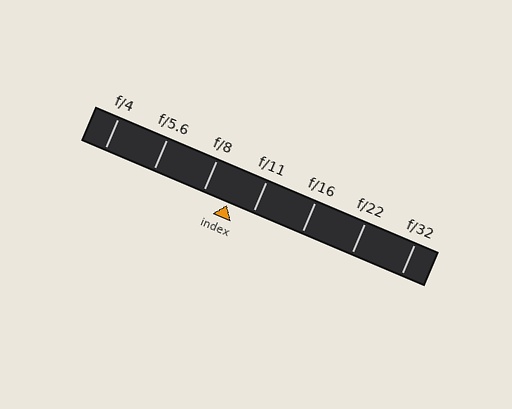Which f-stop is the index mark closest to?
The index mark is closest to f/11.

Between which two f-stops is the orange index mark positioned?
The index mark is between f/8 and f/11.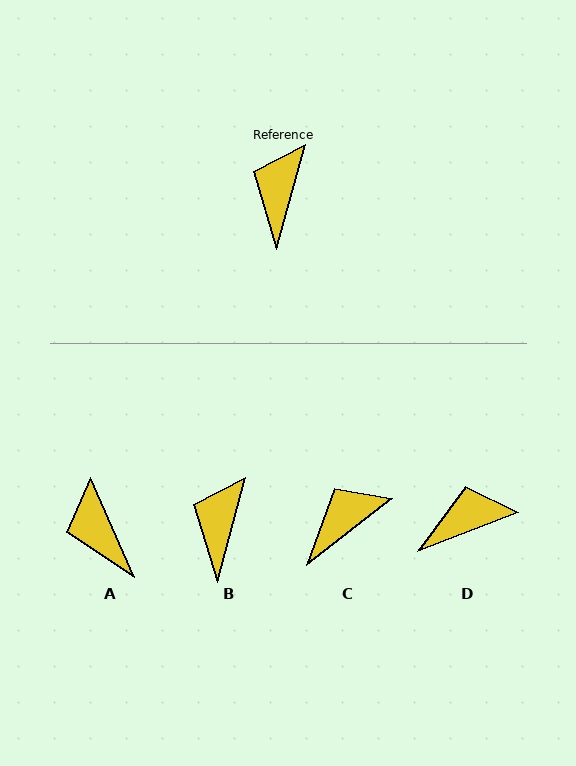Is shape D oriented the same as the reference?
No, it is off by about 54 degrees.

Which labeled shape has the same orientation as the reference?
B.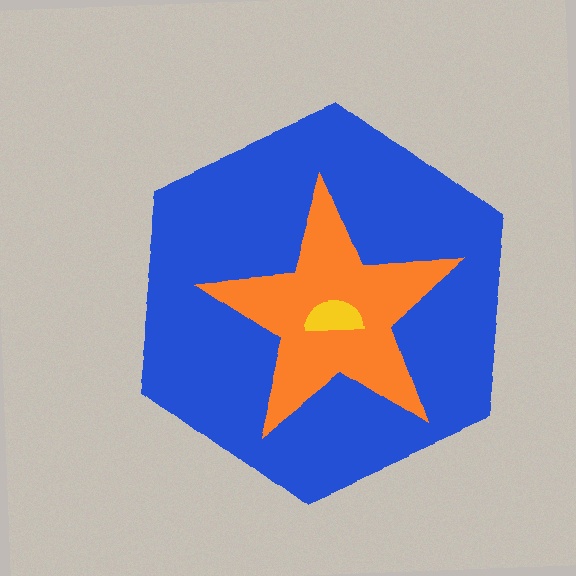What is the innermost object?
The yellow semicircle.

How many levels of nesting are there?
3.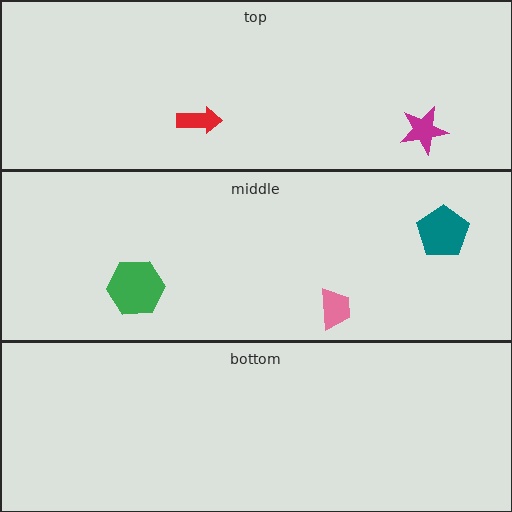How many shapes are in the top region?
2.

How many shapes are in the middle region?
3.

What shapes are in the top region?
The red arrow, the magenta star.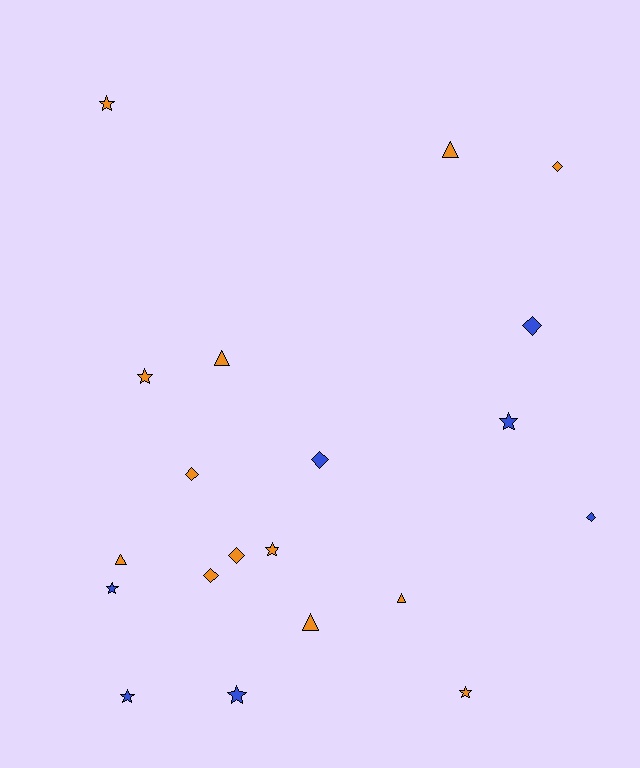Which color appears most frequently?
Orange, with 13 objects.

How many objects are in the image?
There are 20 objects.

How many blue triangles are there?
There are no blue triangles.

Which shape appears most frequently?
Star, with 8 objects.